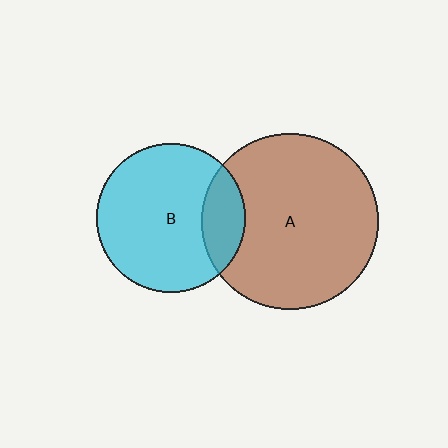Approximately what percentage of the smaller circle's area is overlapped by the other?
Approximately 20%.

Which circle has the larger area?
Circle A (brown).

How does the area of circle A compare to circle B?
Approximately 1.4 times.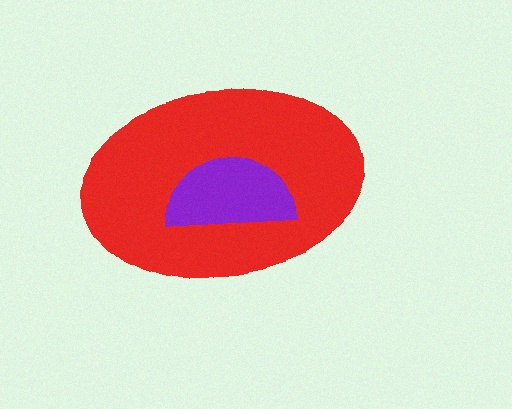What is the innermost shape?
The purple semicircle.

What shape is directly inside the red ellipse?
The purple semicircle.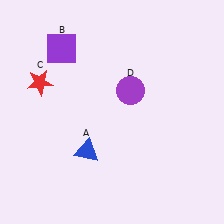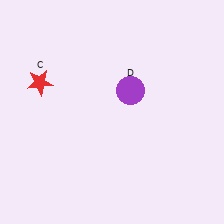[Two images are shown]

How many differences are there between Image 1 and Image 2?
There are 2 differences between the two images.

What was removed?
The purple square (B), the blue triangle (A) were removed in Image 2.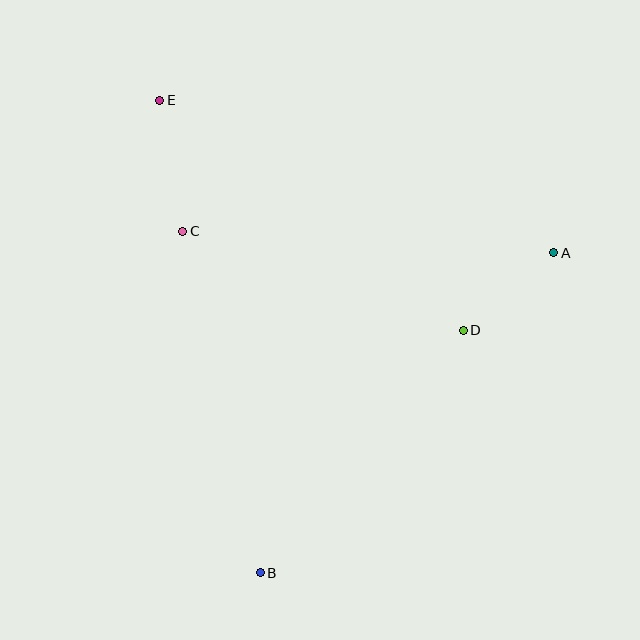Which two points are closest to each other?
Points A and D are closest to each other.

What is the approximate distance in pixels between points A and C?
The distance between A and C is approximately 371 pixels.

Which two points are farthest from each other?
Points B and E are farthest from each other.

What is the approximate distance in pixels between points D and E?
The distance between D and E is approximately 381 pixels.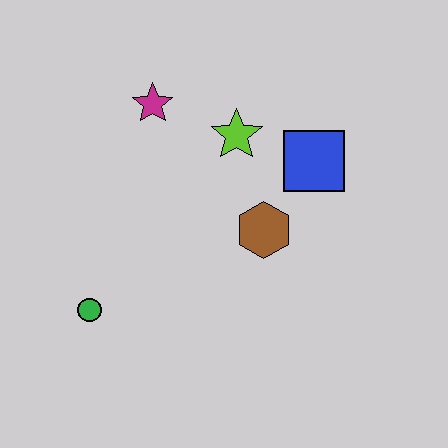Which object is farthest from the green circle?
The blue square is farthest from the green circle.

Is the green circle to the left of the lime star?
Yes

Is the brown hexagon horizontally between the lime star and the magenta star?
No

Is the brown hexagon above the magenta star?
No